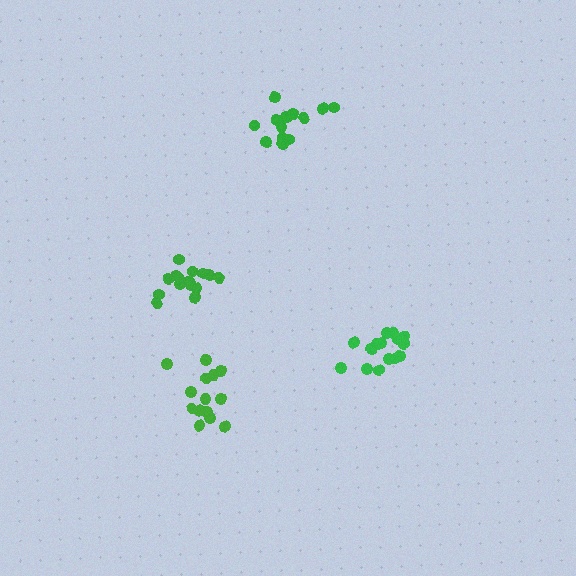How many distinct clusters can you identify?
There are 4 distinct clusters.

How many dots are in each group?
Group 1: 13 dots, Group 2: 16 dots, Group 3: 14 dots, Group 4: 15 dots (58 total).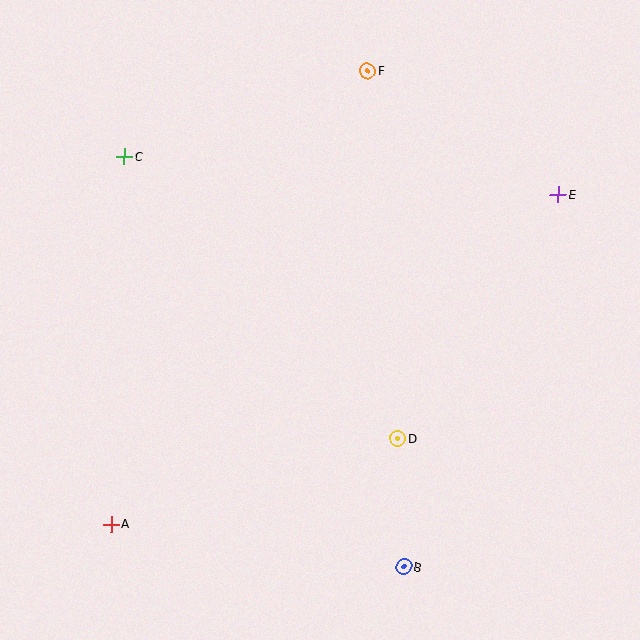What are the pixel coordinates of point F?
Point F is at (367, 71).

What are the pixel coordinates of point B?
Point B is at (404, 567).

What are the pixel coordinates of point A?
Point A is at (111, 524).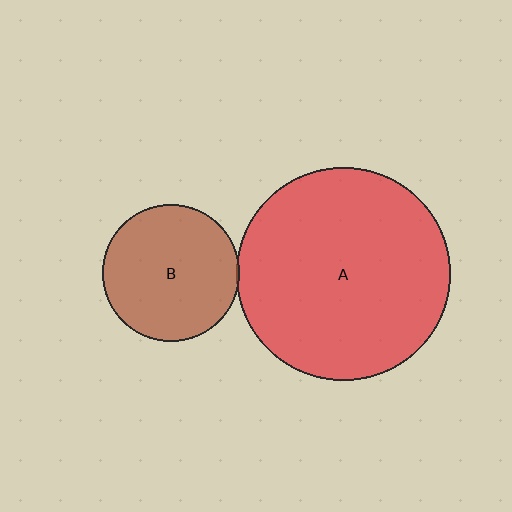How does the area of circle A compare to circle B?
Approximately 2.4 times.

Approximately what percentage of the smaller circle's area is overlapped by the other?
Approximately 5%.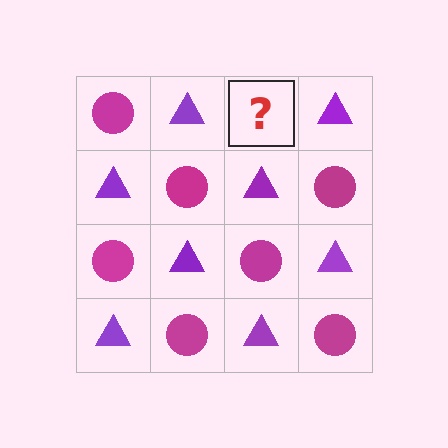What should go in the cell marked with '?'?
The missing cell should contain a magenta circle.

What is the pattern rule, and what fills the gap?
The rule is that it alternates magenta circle and purple triangle in a checkerboard pattern. The gap should be filled with a magenta circle.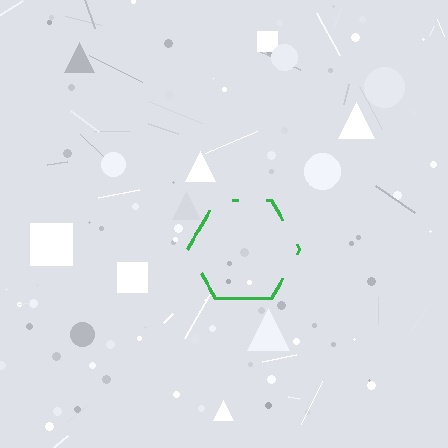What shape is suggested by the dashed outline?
The dashed outline suggests a hexagon.